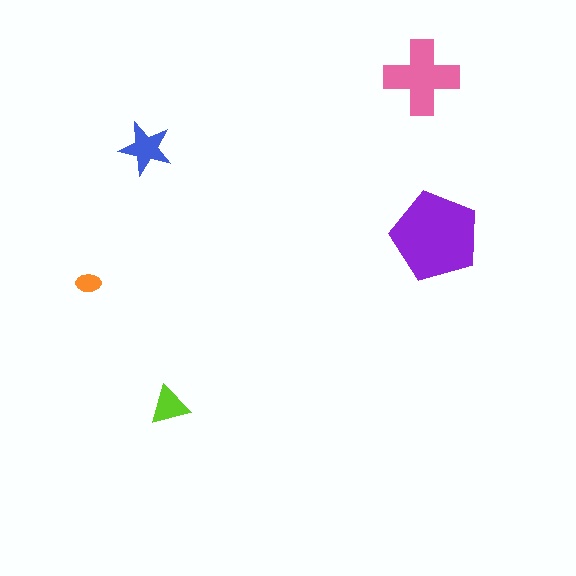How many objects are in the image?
There are 5 objects in the image.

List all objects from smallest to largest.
The orange ellipse, the lime triangle, the blue star, the pink cross, the purple pentagon.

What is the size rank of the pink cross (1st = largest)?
2nd.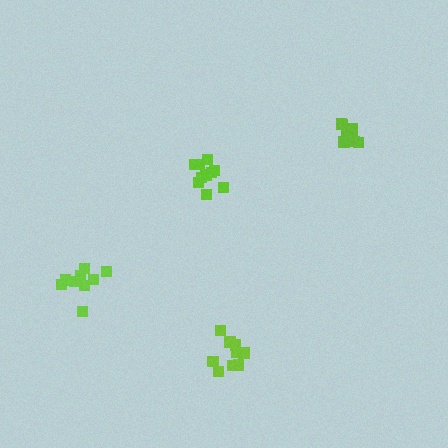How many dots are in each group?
Group 1: 11 dots, Group 2: 10 dots, Group 3: 10 dots, Group 4: 12 dots (43 total).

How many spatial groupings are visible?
There are 4 spatial groupings.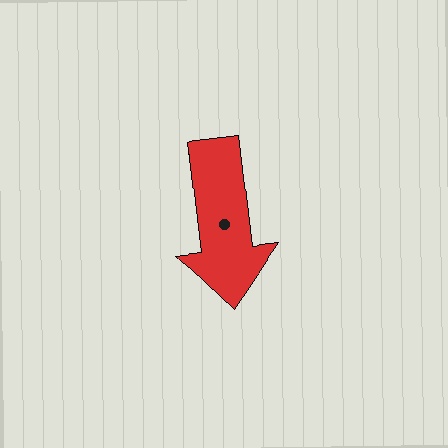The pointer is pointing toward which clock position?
Roughly 6 o'clock.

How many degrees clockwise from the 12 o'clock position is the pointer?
Approximately 173 degrees.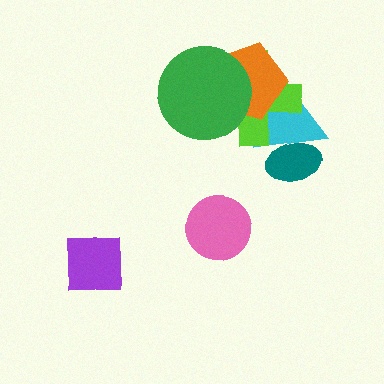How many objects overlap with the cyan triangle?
3 objects overlap with the cyan triangle.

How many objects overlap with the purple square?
0 objects overlap with the purple square.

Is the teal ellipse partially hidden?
Yes, it is partially covered by another shape.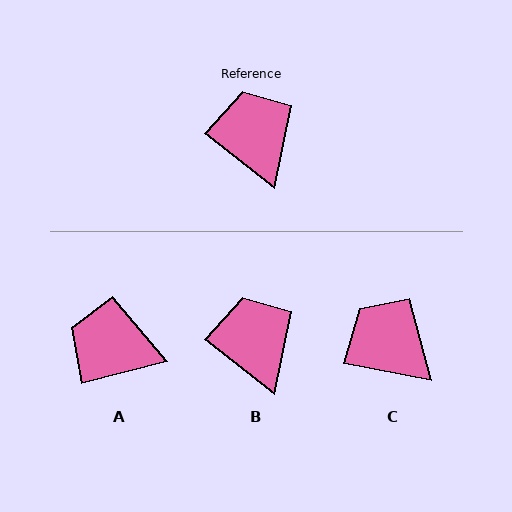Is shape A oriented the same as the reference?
No, it is off by about 52 degrees.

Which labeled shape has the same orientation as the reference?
B.